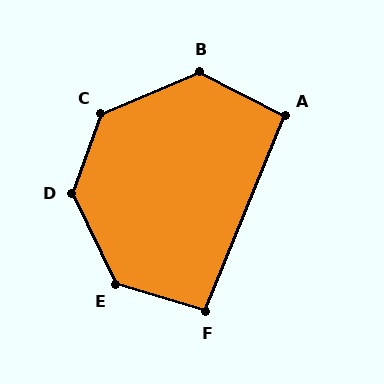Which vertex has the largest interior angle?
D, at approximately 135 degrees.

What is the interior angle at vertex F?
Approximately 96 degrees (obtuse).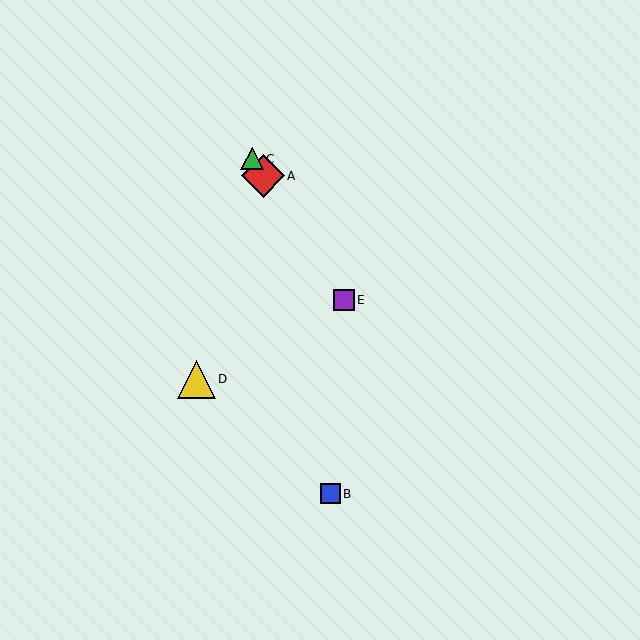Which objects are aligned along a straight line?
Objects A, C, E are aligned along a straight line.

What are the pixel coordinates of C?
Object C is at (252, 159).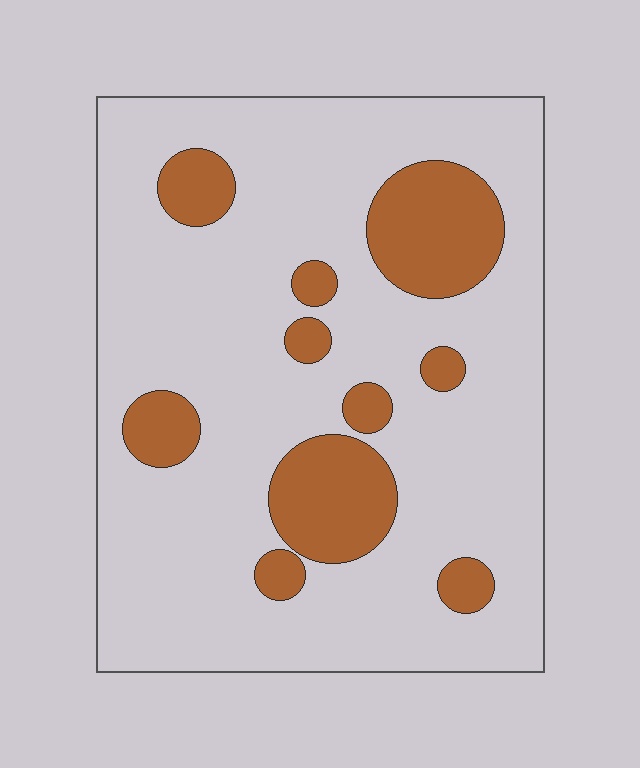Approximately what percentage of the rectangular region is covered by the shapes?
Approximately 20%.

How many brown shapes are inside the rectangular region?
10.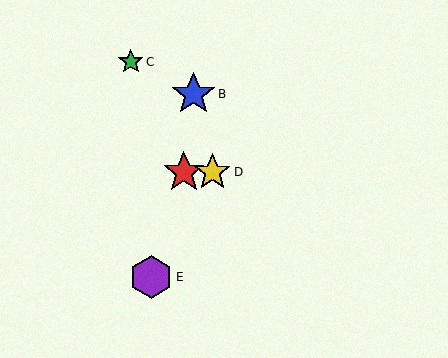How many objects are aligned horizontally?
2 objects (A, D) are aligned horizontally.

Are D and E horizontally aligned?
No, D is at y≈172 and E is at y≈277.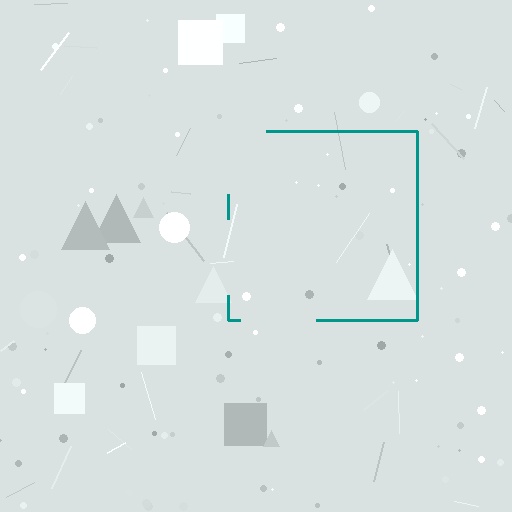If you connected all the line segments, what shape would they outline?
They would outline a square.